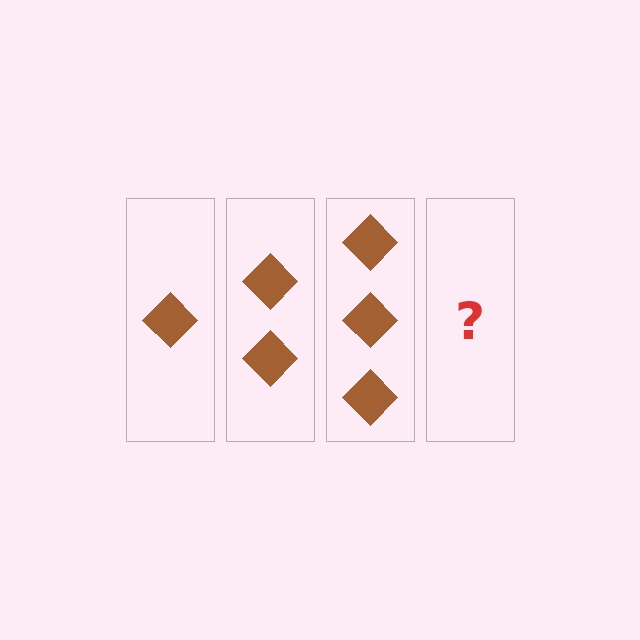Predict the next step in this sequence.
The next step is 4 diamonds.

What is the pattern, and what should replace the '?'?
The pattern is that each step adds one more diamond. The '?' should be 4 diamonds.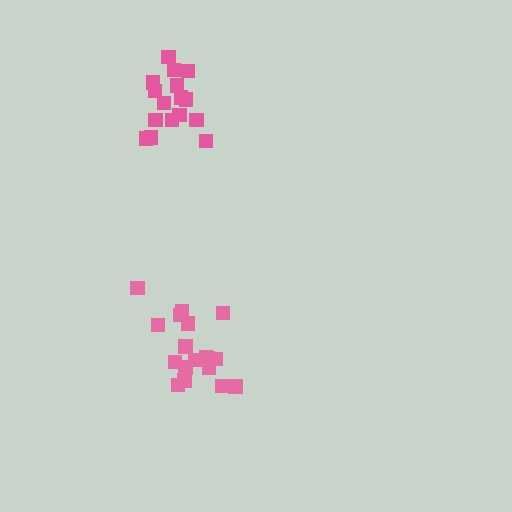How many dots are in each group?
Group 1: 18 dots, Group 2: 16 dots (34 total).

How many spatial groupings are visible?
There are 2 spatial groupings.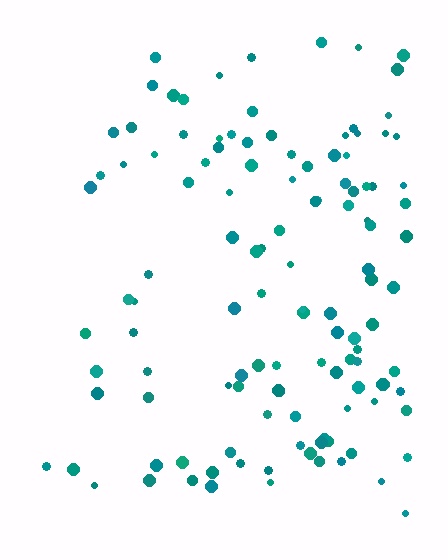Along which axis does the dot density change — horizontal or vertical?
Horizontal.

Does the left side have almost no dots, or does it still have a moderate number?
Still a moderate number, just noticeably fewer than the right.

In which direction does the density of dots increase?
From left to right, with the right side densest.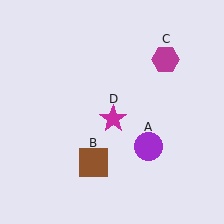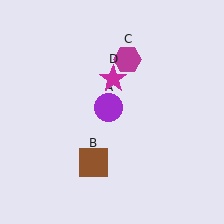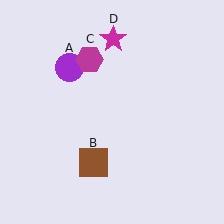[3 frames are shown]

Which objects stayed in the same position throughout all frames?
Brown square (object B) remained stationary.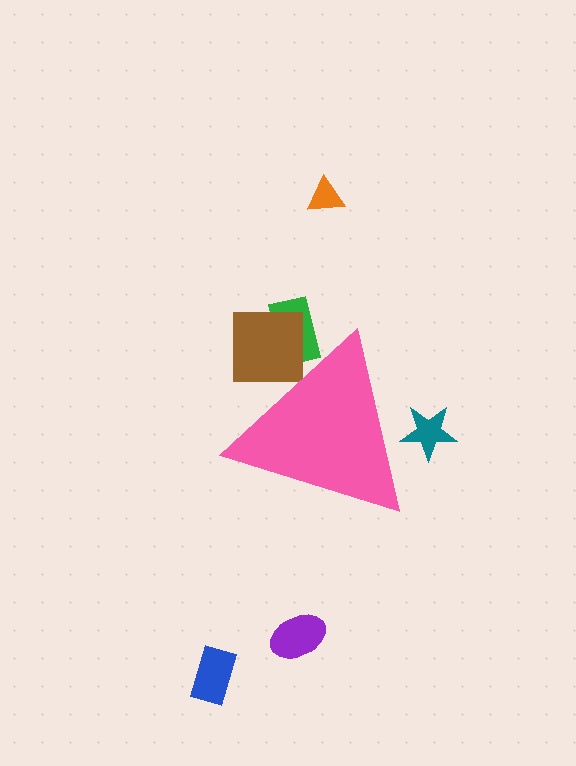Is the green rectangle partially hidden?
Yes, the green rectangle is partially hidden behind the pink triangle.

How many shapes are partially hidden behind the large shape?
3 shapes are partially hidden.